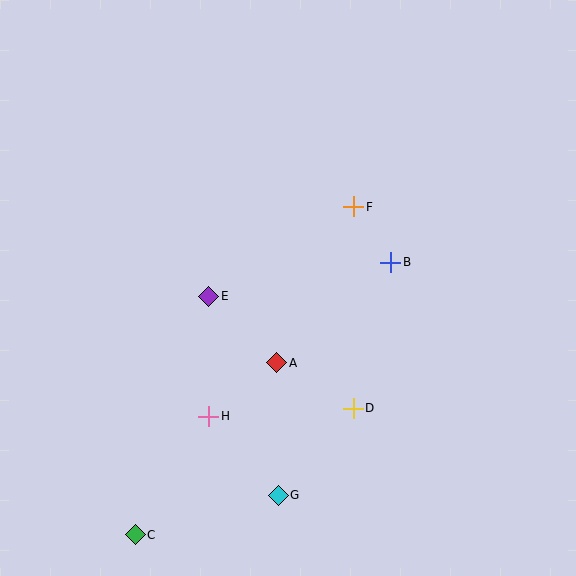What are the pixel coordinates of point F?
Point F is at (354, 207).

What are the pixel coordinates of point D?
Point D is at (353, 408).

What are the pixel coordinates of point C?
Point C is at (135, 535).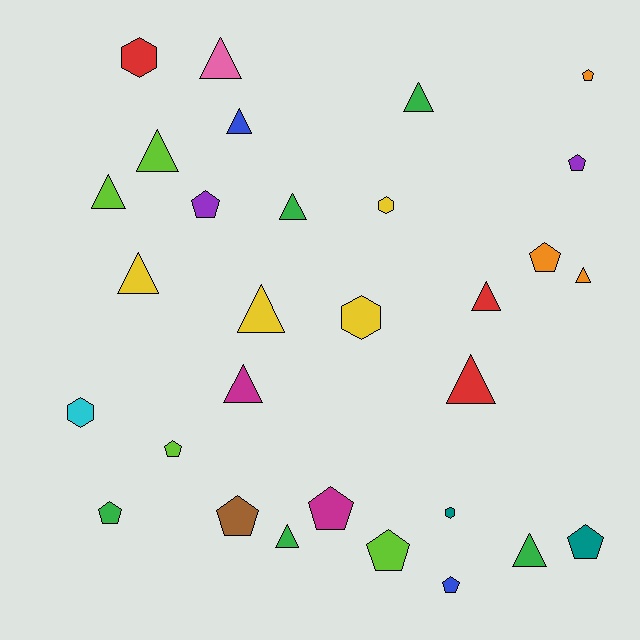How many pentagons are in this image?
There are 11 pentagons.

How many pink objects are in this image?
There is 1 pink object.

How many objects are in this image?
There are 30 objects.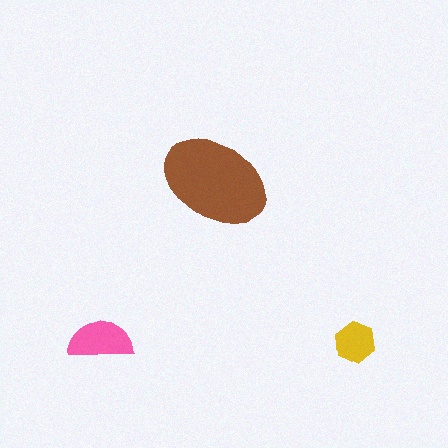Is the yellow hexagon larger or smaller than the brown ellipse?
Smaller.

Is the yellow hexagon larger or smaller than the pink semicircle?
Smaller.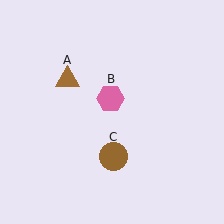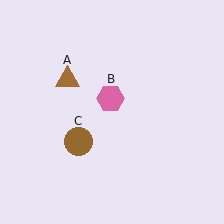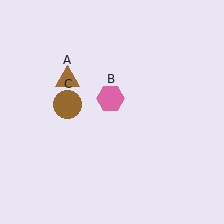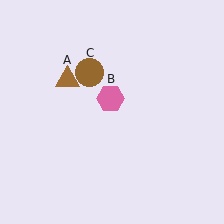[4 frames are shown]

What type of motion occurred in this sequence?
The brown circle (object C) rotated clockwise around the center of the scene.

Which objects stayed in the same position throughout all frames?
Brown triangle (object A) and pink hexagon (object B) remained stationary.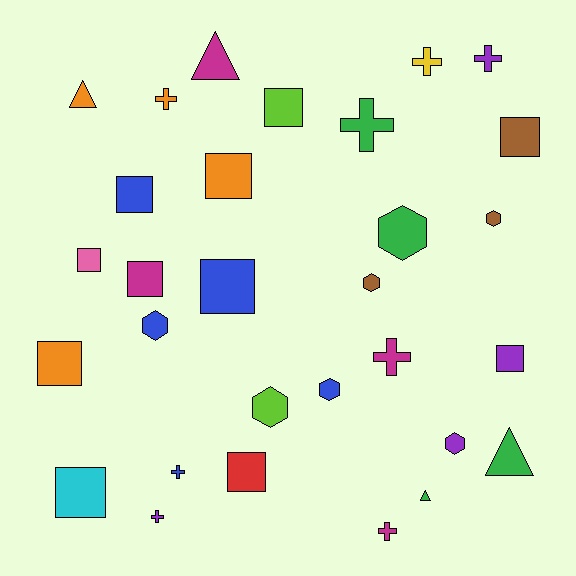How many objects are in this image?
There are 30 objects.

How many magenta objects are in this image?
There are 4 magenta objects.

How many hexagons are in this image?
There are 7 hexagons.